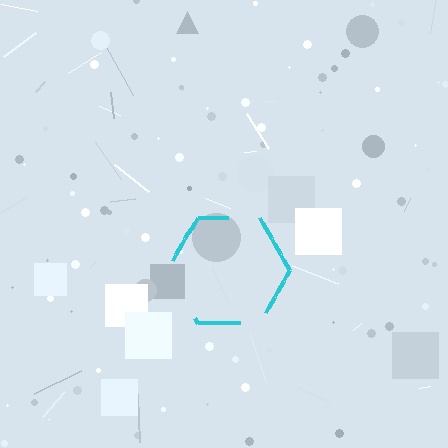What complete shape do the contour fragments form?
The contour fragments form a hexagon.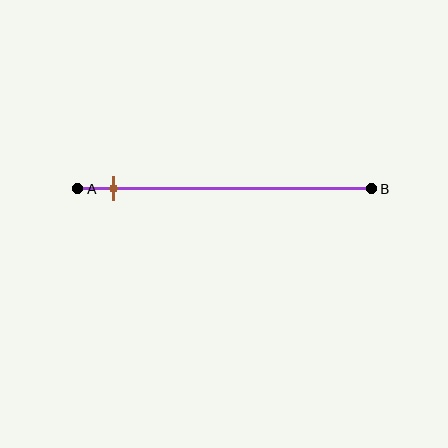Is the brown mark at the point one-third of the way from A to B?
No, the mark is at about 10% from A, not at the 33% one-third point.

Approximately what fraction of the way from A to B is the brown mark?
The brown mark is approximately 10% of the way from A to B.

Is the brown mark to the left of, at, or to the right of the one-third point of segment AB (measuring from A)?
The brown mark is to the left of the one-third point of segment AB.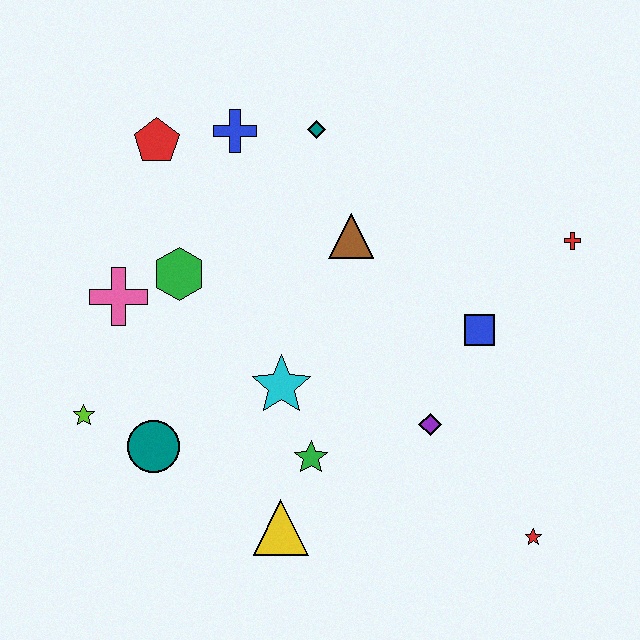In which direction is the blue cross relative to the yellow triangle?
The blue cross is above the yellow triangle.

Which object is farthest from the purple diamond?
The red pentagon is farthest from the purple diamond.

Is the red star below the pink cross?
Yes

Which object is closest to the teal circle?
The lime star is closest to the teal circle.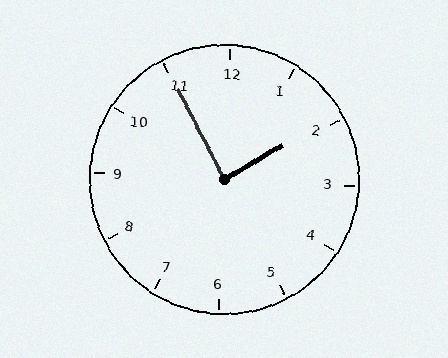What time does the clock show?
1:55.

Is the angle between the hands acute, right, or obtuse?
It is right.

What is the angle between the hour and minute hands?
Approximately 88 degrees.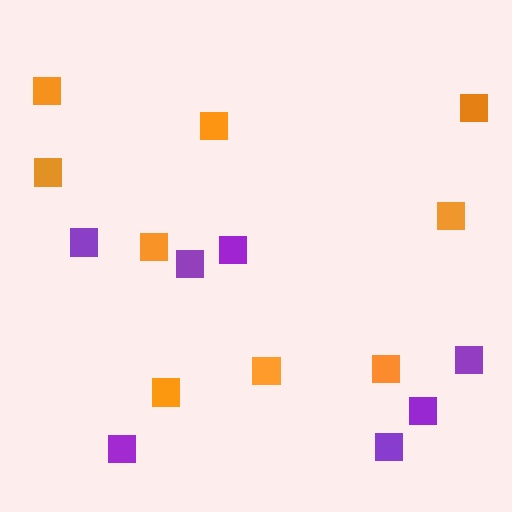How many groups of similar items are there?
There are 2 groups: one group of purple squares (7) and one group of orange squares (9).